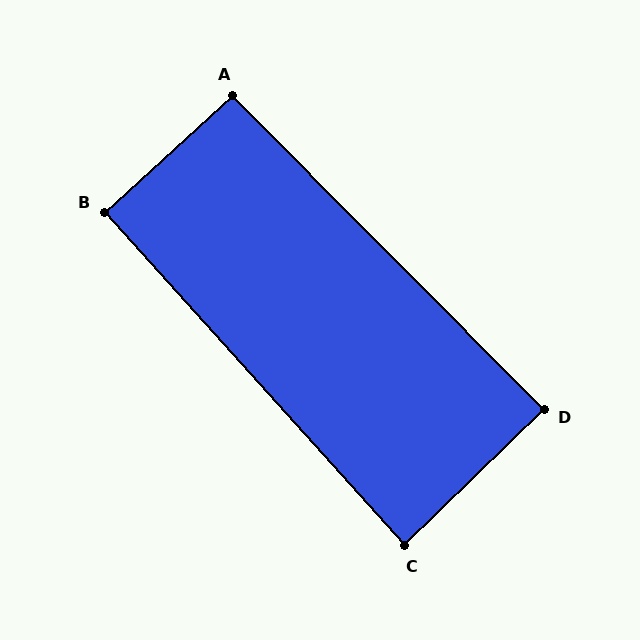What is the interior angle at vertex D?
Approximately 90 degrees (approximately right).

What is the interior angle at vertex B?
Approximately 90 degrees (approximately right).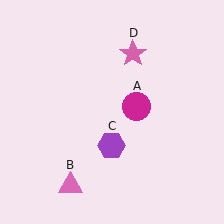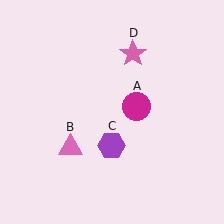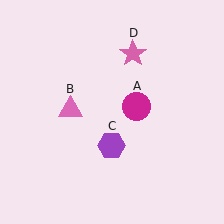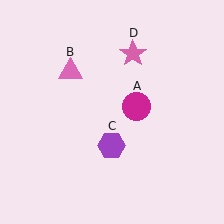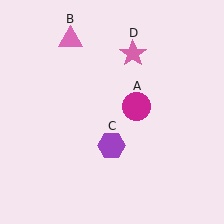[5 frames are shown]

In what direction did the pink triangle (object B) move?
The pink triangle (object B) moved up.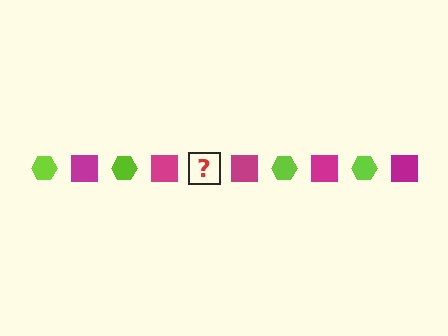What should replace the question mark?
The question mark should be replaced with a lime hexagon.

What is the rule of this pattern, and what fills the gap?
The rule is that the pattern alternates between lime hexagon and magenta square. The gap should be filled with a lime hexagon.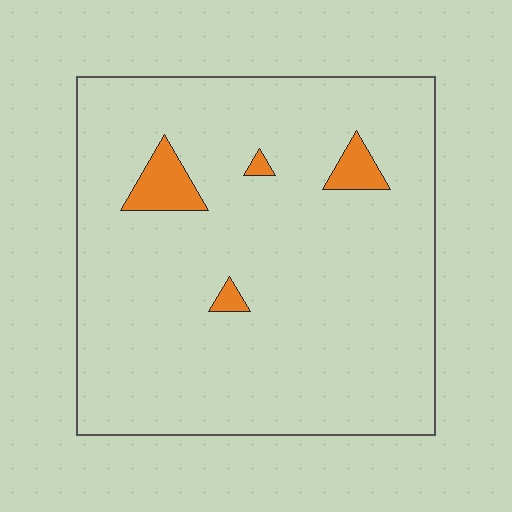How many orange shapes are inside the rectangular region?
4.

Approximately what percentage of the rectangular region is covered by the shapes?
Approximately 5%.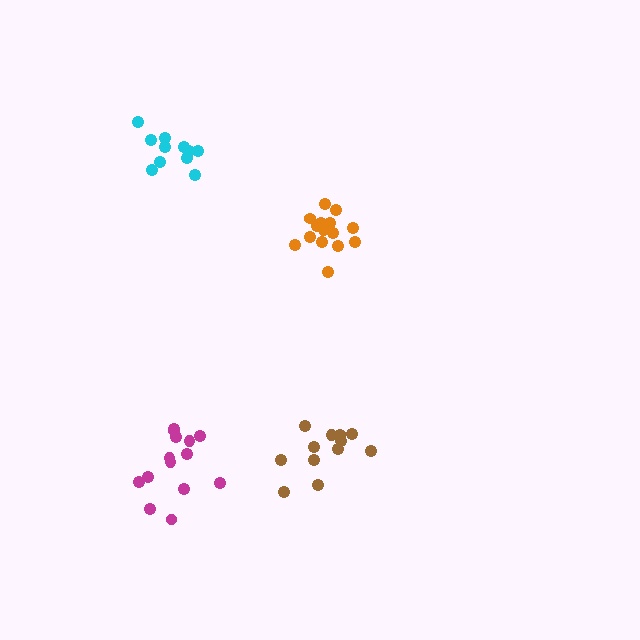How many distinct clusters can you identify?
There are 4 distinct clusters.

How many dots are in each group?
Group 1: 15 dots, Group 2: 12 dots, Group 3: 14 dots, Group 4: 11 dots (52 total).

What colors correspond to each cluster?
The clusters are colored: orange, brown, magenta, cyan.